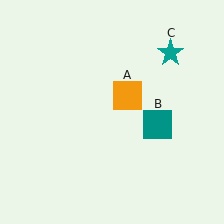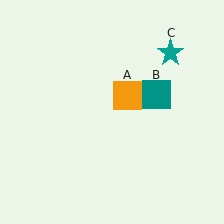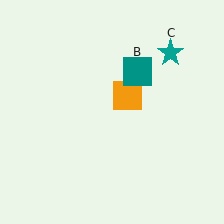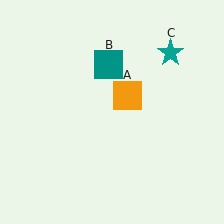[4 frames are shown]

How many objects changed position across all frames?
1 object changed position: teal square (object B).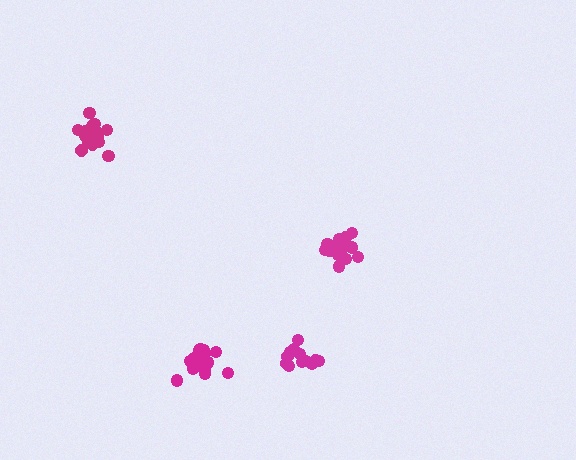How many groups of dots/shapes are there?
There are 4 groups.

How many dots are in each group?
Group 1: 14 dots, Group 2: 18 dots, Group 3: 12 dots, Group 4: 14 dots (58 total).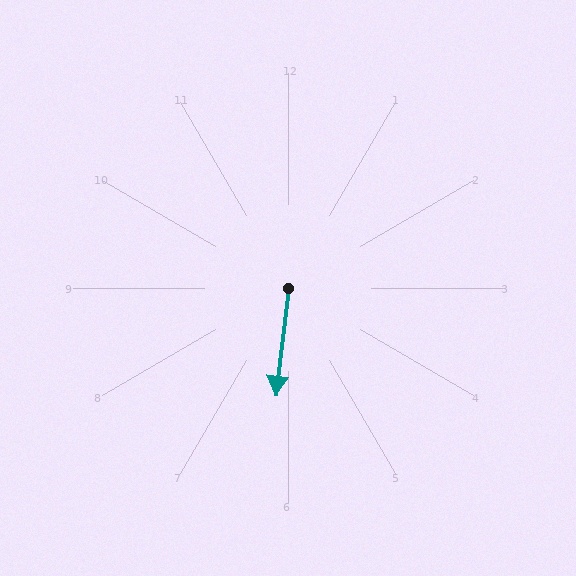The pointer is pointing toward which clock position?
Roughly 6 o'clock.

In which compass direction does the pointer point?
South.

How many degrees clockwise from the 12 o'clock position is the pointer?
Approximately 187 degrees.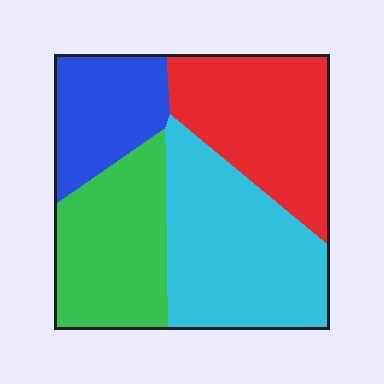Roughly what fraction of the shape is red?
Red takes up about one quarter (1/4) of the shape.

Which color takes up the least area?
Blue, at roughly 15%.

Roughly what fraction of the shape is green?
Green covers around 25% of the shape.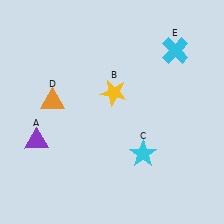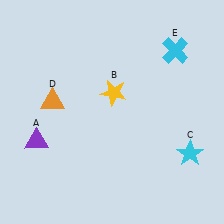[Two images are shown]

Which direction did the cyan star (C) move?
The cyan star (C) moved right.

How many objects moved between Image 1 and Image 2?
1 object moved between the two images.